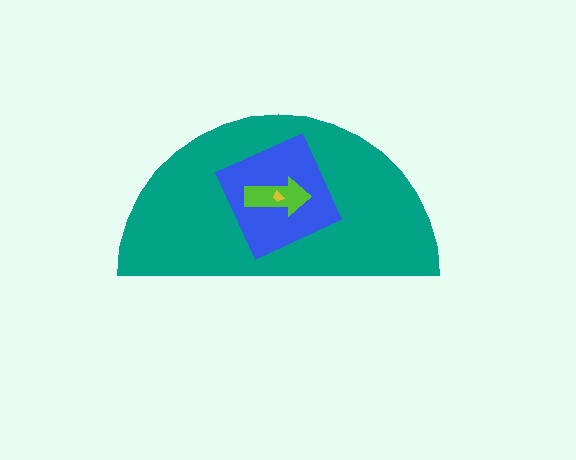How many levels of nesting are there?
4.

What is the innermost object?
The yellow trapezoid.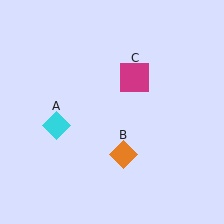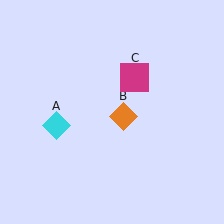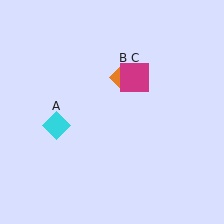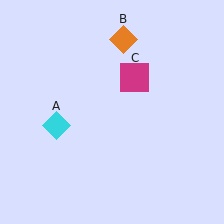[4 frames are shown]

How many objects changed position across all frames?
1 object changed position: orange diamond (object B).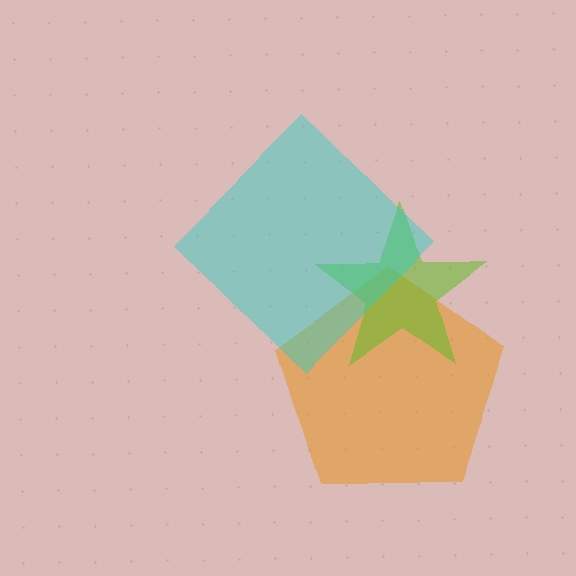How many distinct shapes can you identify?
There are 3 distinct shapes: an orange pentagon, a lime star, a cyan diamond.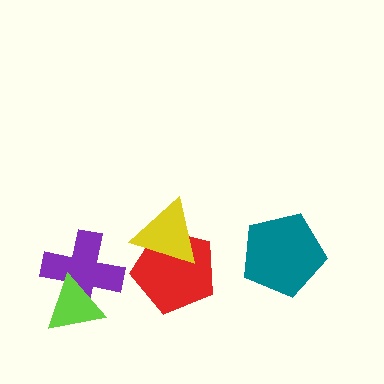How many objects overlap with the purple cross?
1 object overlaps with the purple cross.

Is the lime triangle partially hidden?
No, no other shape covers it.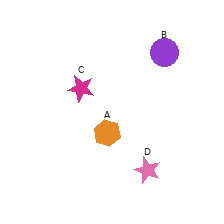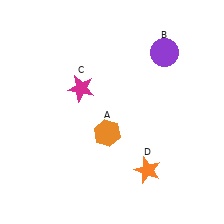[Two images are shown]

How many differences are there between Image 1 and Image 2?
There is 1 difference between the two images.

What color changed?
The star (D) changed from pink in Image 1 to orange in Image 2.